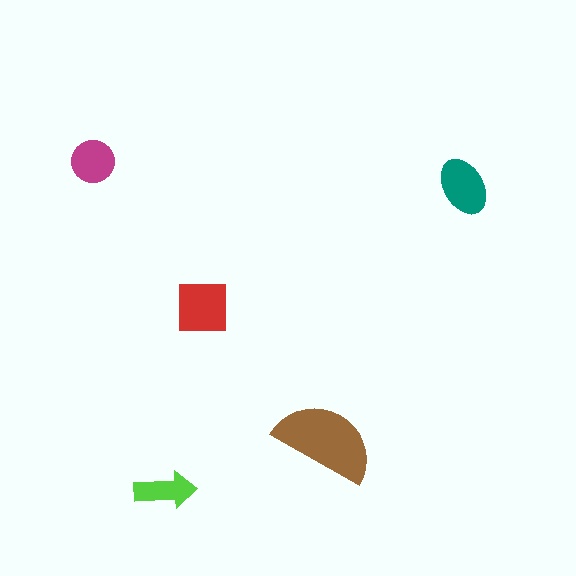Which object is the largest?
The brown semicircle.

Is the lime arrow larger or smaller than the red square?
Smaller.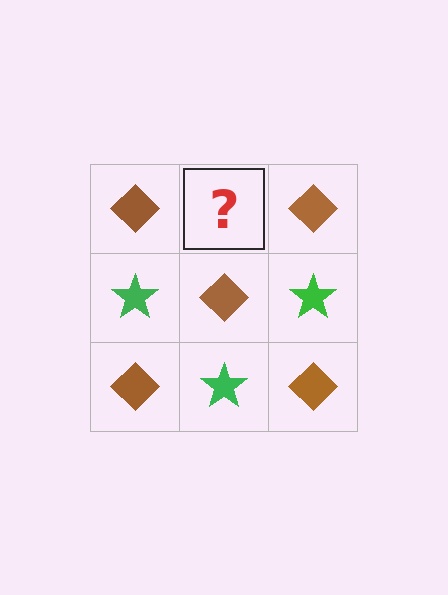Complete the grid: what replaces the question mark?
The question mark should be replaced with a green star.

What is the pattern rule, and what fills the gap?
The rule is that it alternates brown diamond and green star in a checkerboard pattern. The gap should be filled with a green star.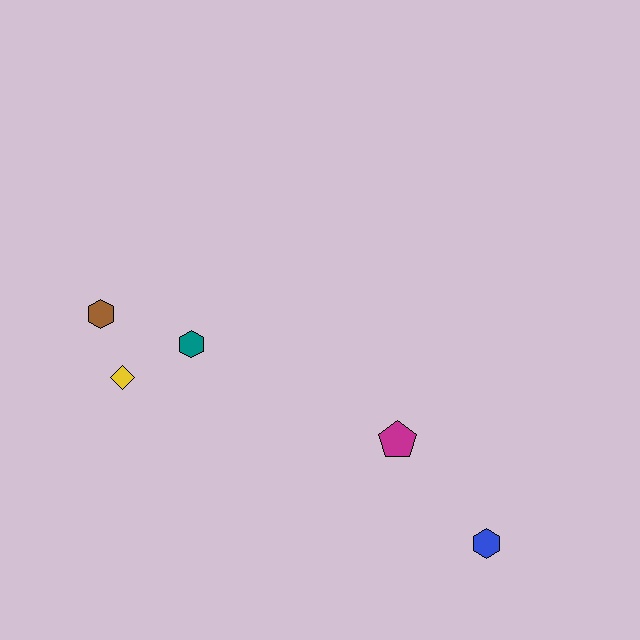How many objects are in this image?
There are 5 objects.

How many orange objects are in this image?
There are no orange objects.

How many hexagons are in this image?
There are 3 hexagons.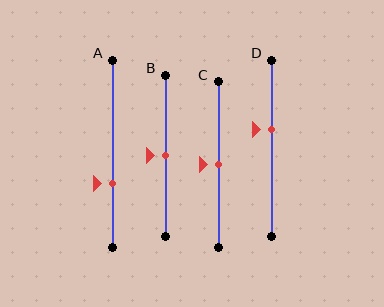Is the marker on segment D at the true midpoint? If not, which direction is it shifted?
No, the marker on segment D is shifted upward by about 10% of the segment length.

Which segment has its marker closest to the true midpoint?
Segment B has its marker closest to the true midpoint.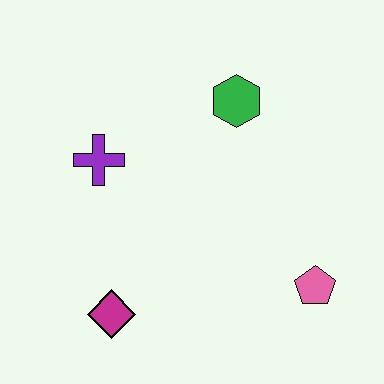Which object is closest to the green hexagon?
The purple cross is closest to the green hexagon.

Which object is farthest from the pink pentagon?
The purple cross is farthest from the pink pentagon.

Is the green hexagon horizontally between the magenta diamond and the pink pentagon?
Yes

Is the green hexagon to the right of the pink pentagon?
No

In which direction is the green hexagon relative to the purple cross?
The green hexagon is to the right of the purple cross.